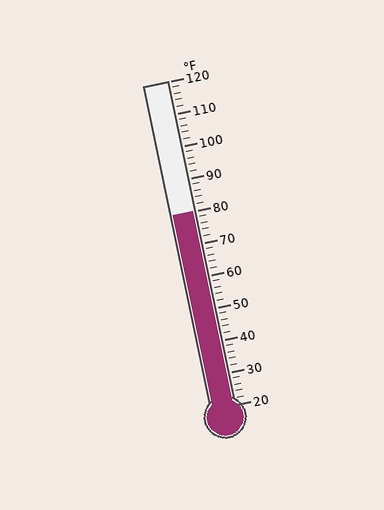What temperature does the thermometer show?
The thermometer shows approximately 80°F.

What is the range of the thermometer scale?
The thermometer scale ranges from 20°F to 120°F.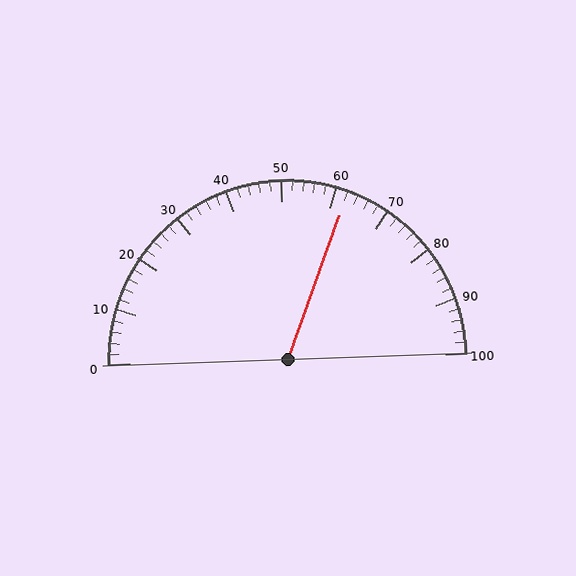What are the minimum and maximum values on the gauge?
The gauge ranges from 0 to 100.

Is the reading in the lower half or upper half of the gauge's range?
The reading is in the upper half of the range (0 to 100).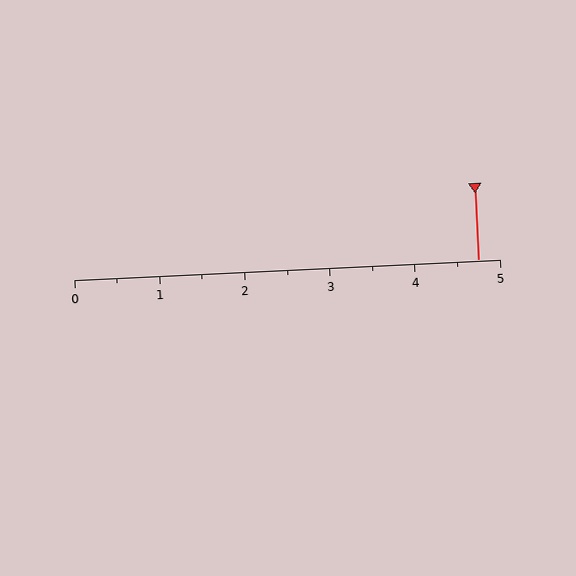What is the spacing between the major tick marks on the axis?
The major ticks are spaced 1 apart.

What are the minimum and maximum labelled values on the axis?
The axis runs from 0 to 5.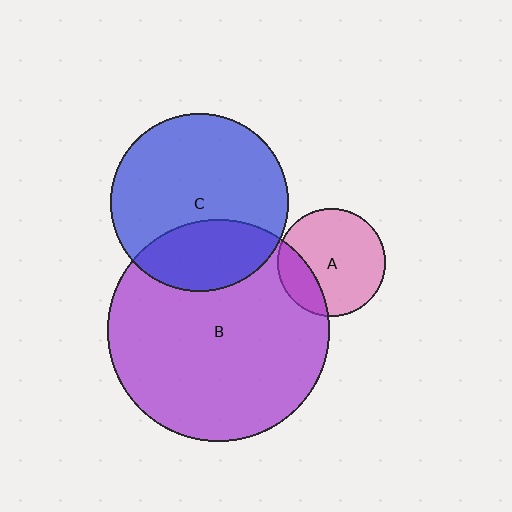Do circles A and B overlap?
Yes.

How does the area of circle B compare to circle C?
Approximately 1.6 times.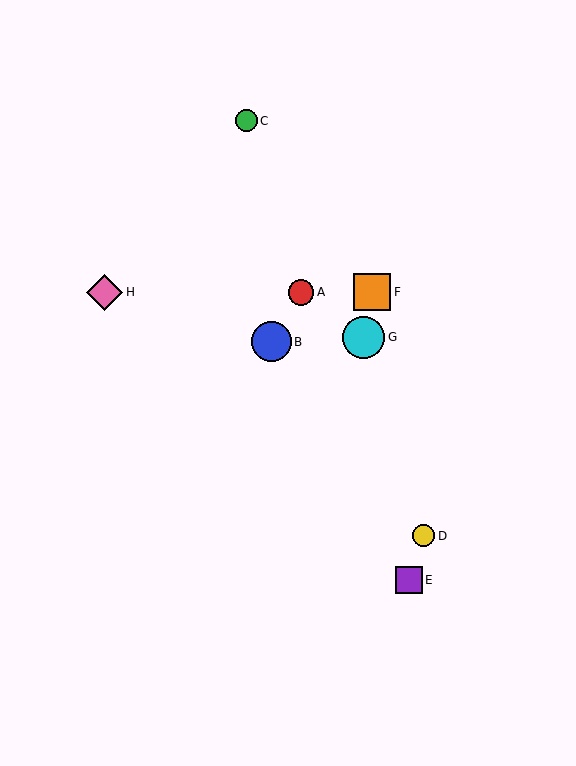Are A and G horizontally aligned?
No, A is at y≈292 and G is at y≈337.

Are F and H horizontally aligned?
Yes, both are at y≈292.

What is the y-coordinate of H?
Object H is at y≈292.